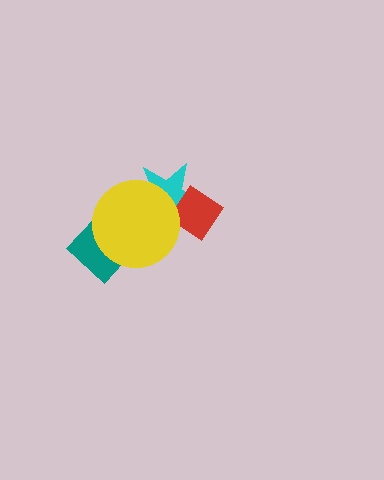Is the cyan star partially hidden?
Yes, it is partially covered by another shape.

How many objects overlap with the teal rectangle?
2 objects overlap with the teal rectangle.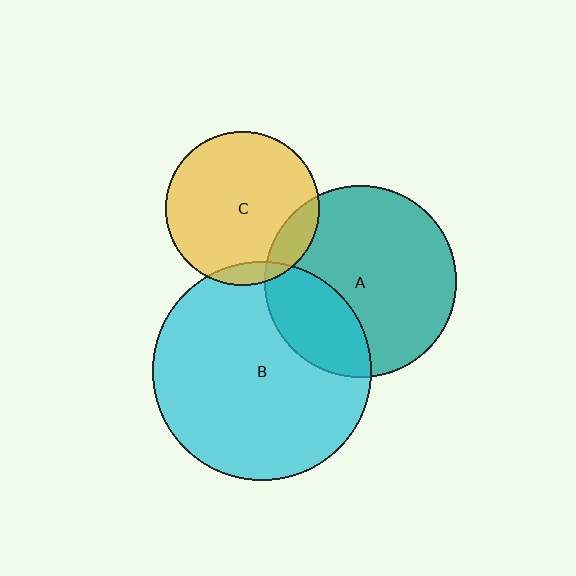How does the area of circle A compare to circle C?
Approximately 1.6 times.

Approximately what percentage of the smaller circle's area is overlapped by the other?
Approximately 15%.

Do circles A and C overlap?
Yes.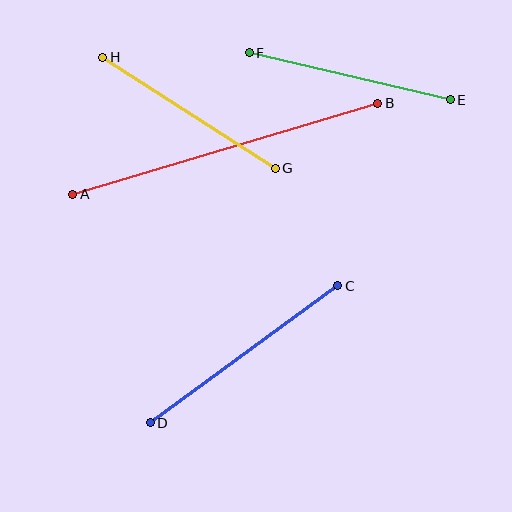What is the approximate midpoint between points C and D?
The midpoint is at approximately (244, 354) pixels.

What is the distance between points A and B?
The distance is approximately 318 pixels.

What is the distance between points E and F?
The distance is approximately 207 pixels.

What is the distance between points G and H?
The distance is approximately 205 pixels.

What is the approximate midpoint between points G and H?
The midpoint is at approximately (189, 113) pixels.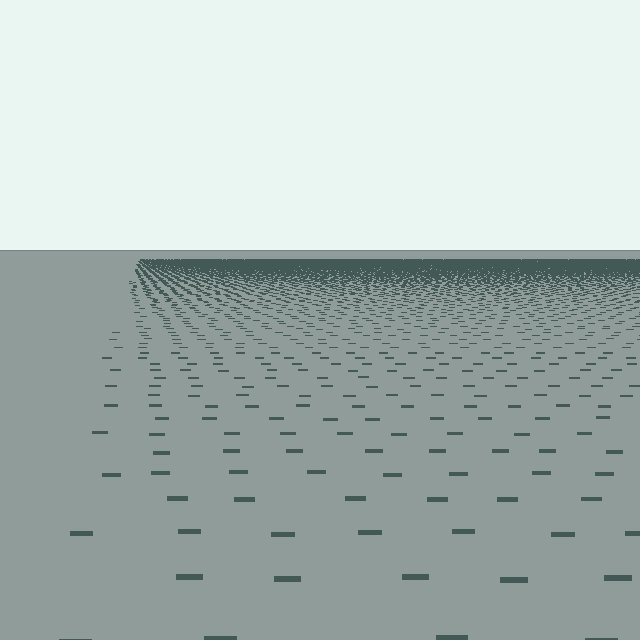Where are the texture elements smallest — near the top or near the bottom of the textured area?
Near the top.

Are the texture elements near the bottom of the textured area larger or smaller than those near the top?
Larger. Near the bottom, elements are closer to the viewer and appear at a bigger on-screen size.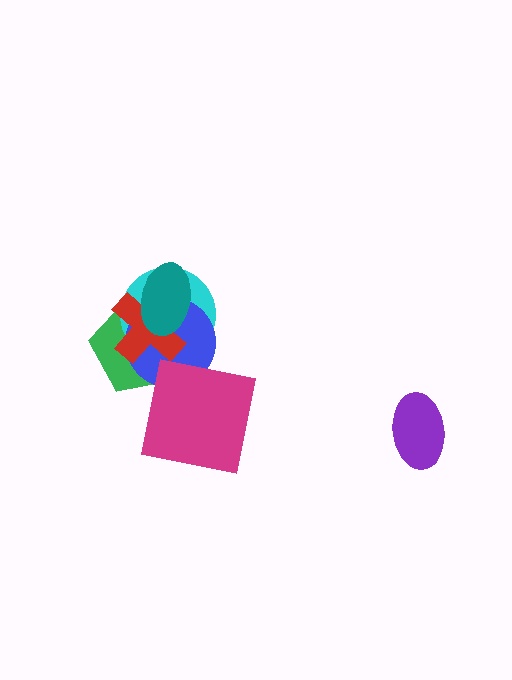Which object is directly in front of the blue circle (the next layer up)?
The red cross is directly in front of the blue circle.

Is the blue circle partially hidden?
Yes, it is partially covered by another shape.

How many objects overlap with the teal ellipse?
4 objects overlap with the teal ellipse.